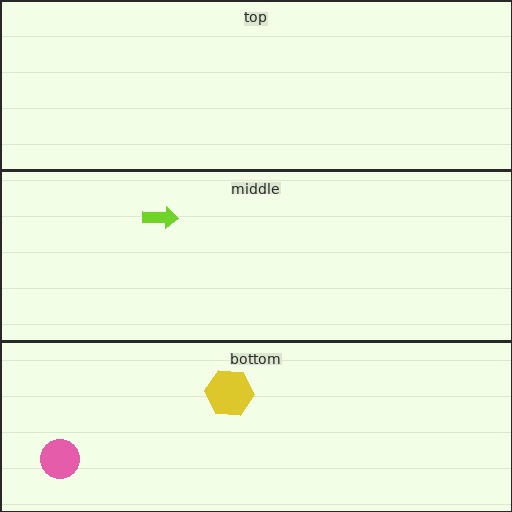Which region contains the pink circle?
The bottom region.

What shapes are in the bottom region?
The yellow hexagon, the pink circle.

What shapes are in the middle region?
The lime arrow.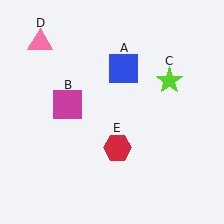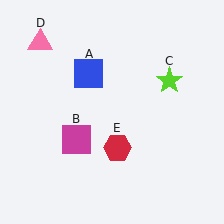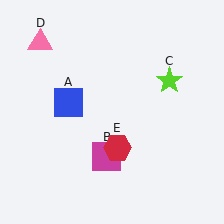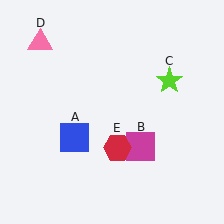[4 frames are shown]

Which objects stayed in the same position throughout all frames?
Lime star (object C) and pink triangle (object D) and red hexagon (object E) remained stationary.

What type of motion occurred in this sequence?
The blue square (object A), magenta square (object B) rotated counterclockwise around the center of the scene.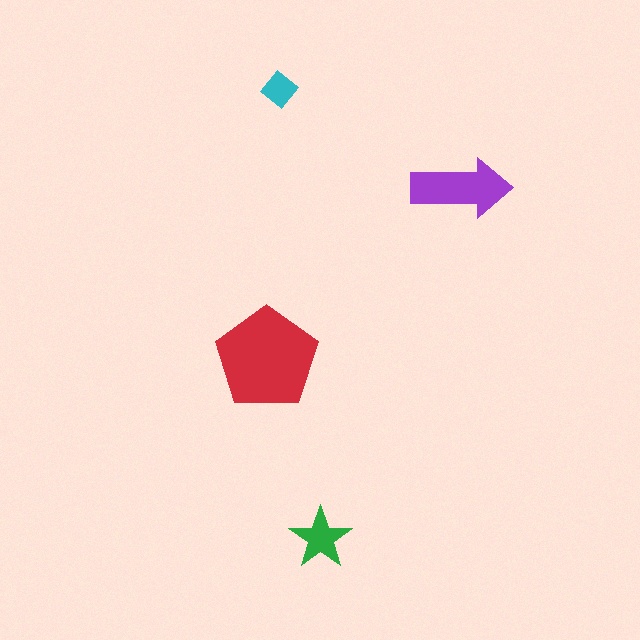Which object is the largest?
The red pentagon.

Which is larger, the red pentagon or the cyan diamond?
The red pentagon.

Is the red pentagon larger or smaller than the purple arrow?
Larger.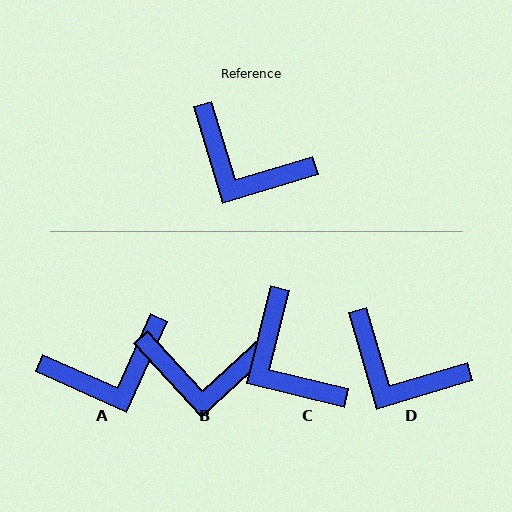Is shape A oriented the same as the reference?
No, it is off by about 49 degrees.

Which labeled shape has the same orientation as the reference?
D.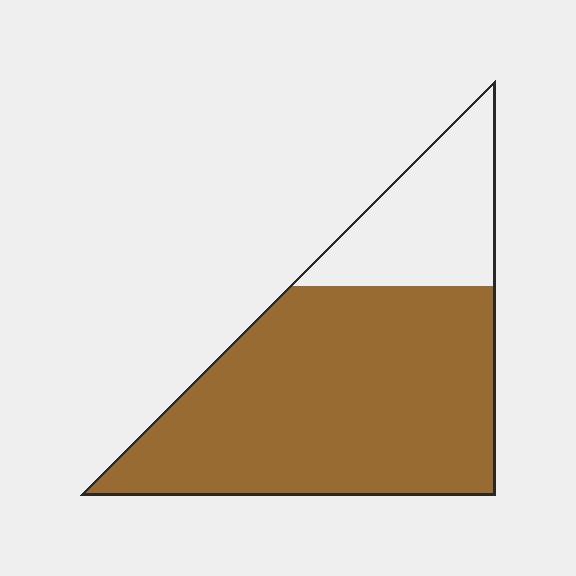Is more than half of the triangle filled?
Yes.